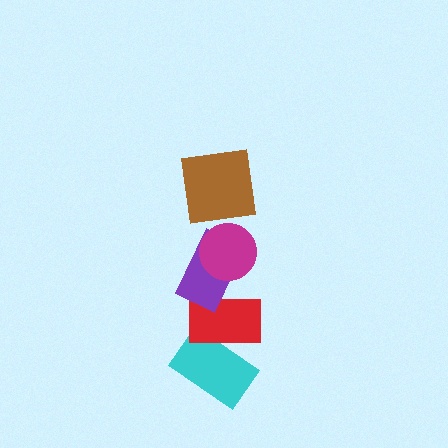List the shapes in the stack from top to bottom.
From top to bottom: the brown square, the magenta circle, the purple rectangle, the red rectangle, the cyan rectangle.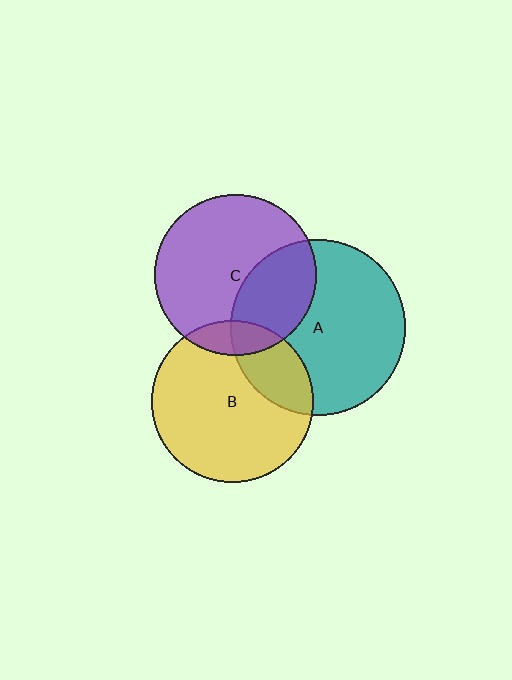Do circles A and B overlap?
Yes.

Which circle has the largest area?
Circle A (teal).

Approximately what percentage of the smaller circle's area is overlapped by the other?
Approximately 25%.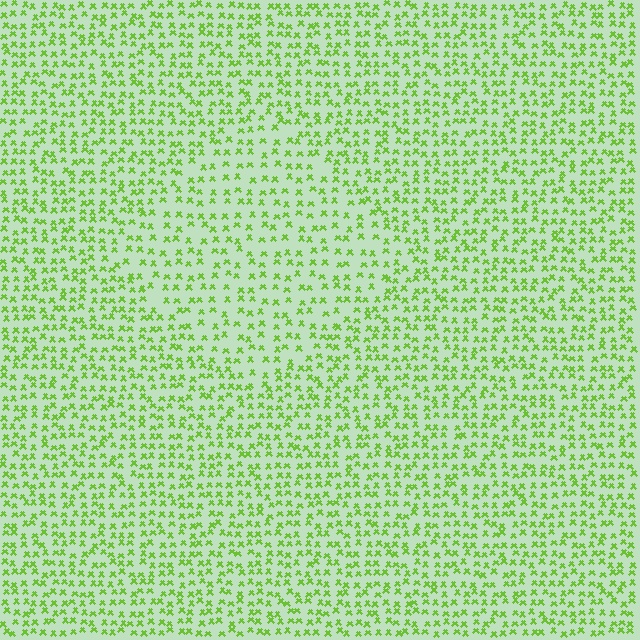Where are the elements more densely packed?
The elements are more densely packed outside the diamond boundary.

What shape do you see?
I see a diamond.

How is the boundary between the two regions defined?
The boundary is defined by a change in element density (approximately 1.6x ratio). All elements are the same color, size, and shape.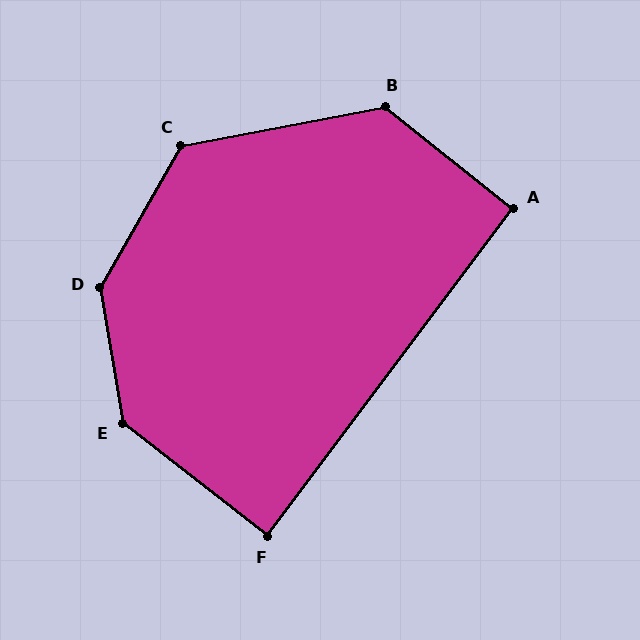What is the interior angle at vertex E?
Approximately 138 degrees (obtuse).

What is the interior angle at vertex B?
Approximately 131 degrees (obtuse).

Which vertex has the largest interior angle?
D, at approximately 140 degrees.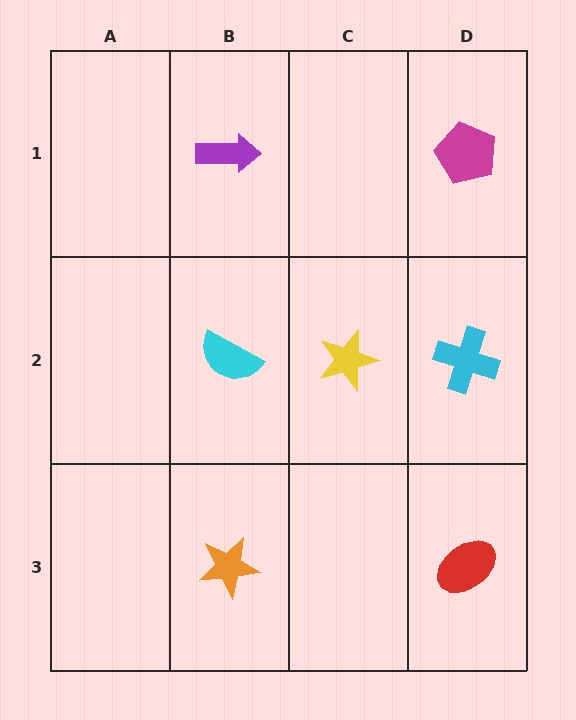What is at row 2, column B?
A cyan semicircle.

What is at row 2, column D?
A cyan cross.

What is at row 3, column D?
A red ellipse.